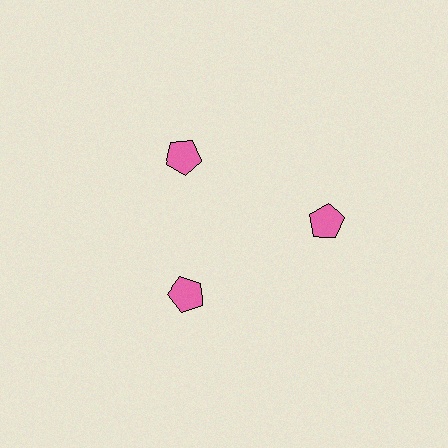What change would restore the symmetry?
The symmetry would be restored by moving it inward, back onto the ring so that all 3 pentagons sit at equal angles and equal distance from the center.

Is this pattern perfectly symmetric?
No. The 3 pink pentagons are arranged in a ring, but one element near the 3 o'clock position is pushed outward from the center, breaking the 3-fold rotational symmetry.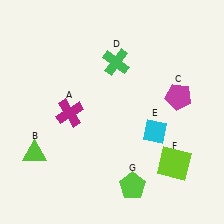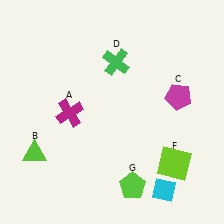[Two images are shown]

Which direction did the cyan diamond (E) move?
The cyan diamond (E) moved down.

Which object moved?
The cyan diamond (E) moved down.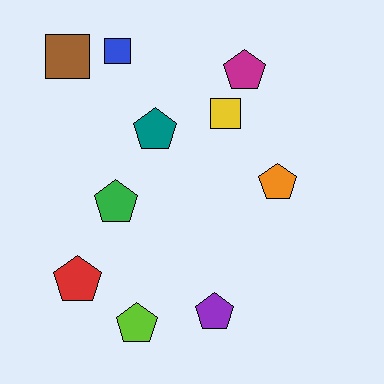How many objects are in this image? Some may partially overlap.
There are 10 objects.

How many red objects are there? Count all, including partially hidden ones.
There is 1 red object.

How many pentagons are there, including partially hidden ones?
There are 7 pentagons.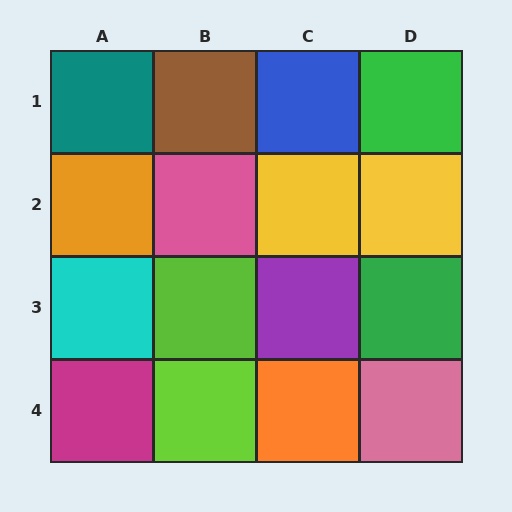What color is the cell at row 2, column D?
Yellow.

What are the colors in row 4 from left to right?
Magenta, lime, orange, pink.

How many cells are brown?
1 cell is brown.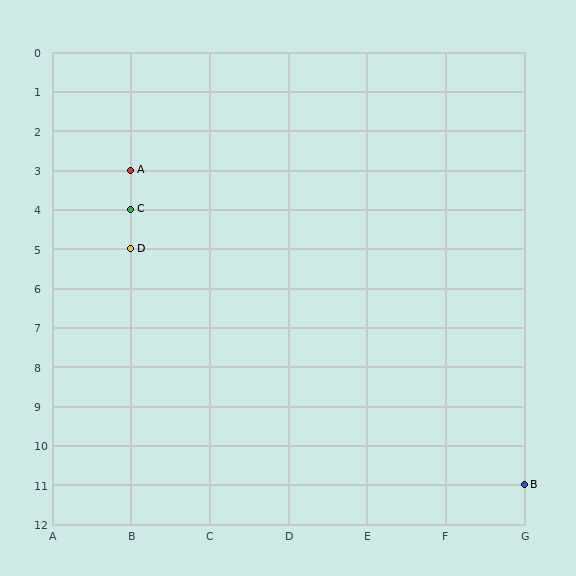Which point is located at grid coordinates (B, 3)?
Point A is at (B, 3).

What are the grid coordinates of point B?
Point B is at grid coordinates (G, 11).